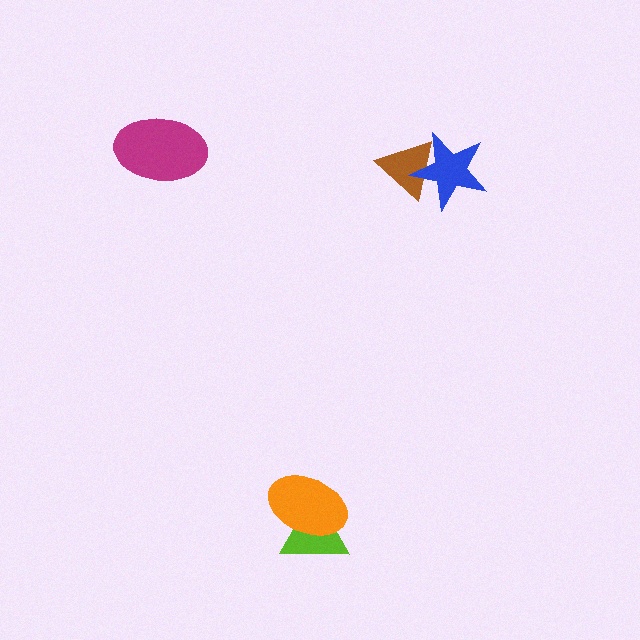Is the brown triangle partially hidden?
Yes, it is partially covered by another shape.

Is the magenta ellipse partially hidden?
No, no other shape covers it.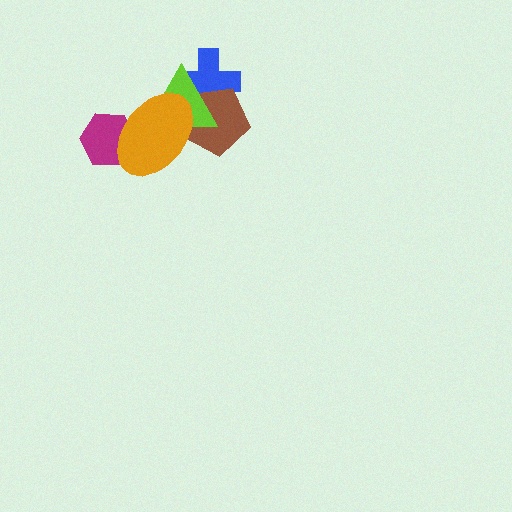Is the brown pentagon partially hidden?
Yes, it is partially covered by another shape.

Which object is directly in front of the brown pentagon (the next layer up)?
The lime triangle is directly in front of the brown pentagon.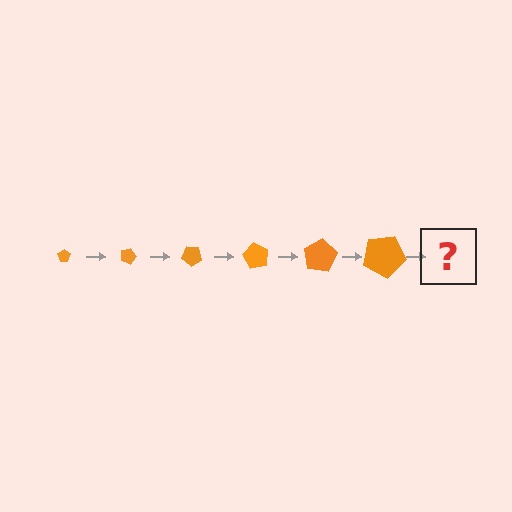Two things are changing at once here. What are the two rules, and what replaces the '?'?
The two rules are that the pentagon grows larger each step and it rotates 20 degrees each step. The '?' should be a pentagon, larger than the previous one and rotated 120 degrees from the start.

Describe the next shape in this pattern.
It should be a pentagon, larger than the previous one and rotated 120 degrees from the start.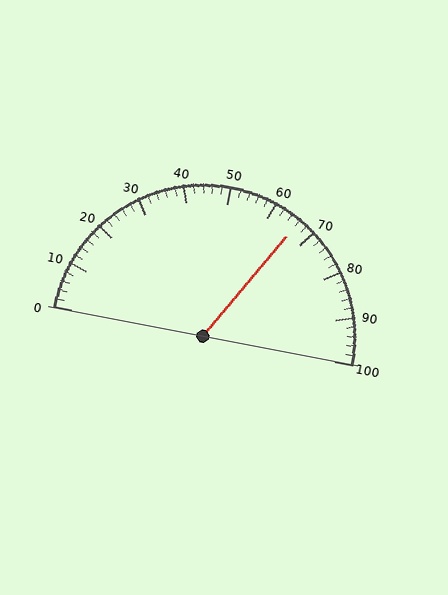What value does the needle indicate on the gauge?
The needle indicates approximately 66.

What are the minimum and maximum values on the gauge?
The gauge ranges from 0 to 100.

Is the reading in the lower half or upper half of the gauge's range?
The reading is in the upper half of the range (0 to 100).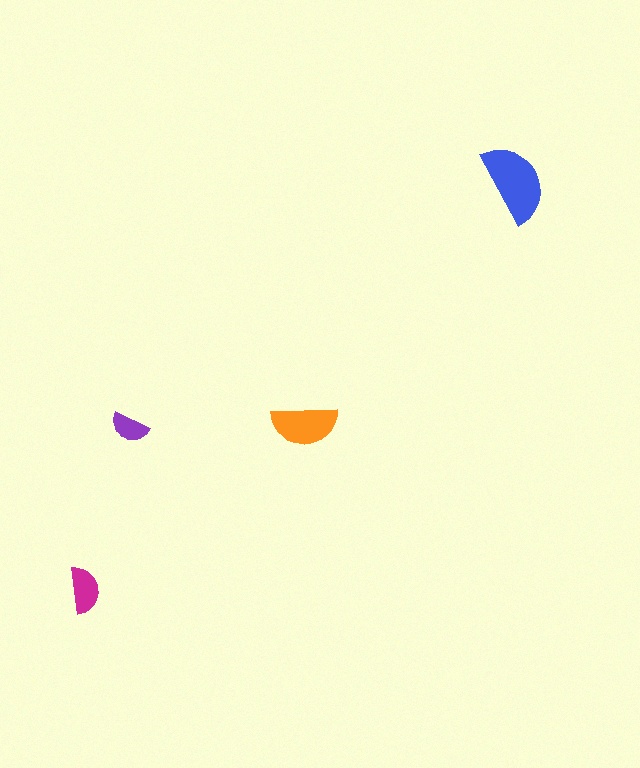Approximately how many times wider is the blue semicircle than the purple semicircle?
About 2 times wider.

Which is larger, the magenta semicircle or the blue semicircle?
The blue one.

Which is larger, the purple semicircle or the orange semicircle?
The orange one.